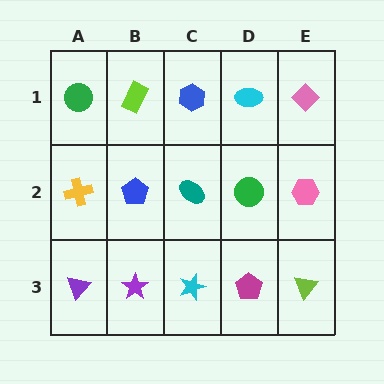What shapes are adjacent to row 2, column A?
A green circle (row 1, column A), a purple triangle (row 3, column A), a blue pentagon (row 2, column B).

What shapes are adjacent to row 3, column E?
A pink hexagon (row 2, column E), a magenta pentagon (row 3, column D).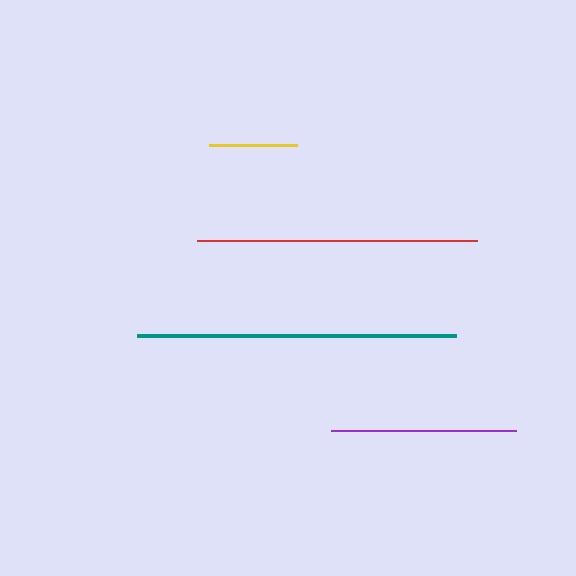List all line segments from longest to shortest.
From longest to shortest: teal, red, purple, yellow.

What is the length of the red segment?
The red segment is approximately 280 pixels long.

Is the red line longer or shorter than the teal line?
The teal line is longer than the red line.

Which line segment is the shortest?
The yellow line is the shortest at approximately 89 pixels.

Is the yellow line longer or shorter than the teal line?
The teal line is longer than the yellow line.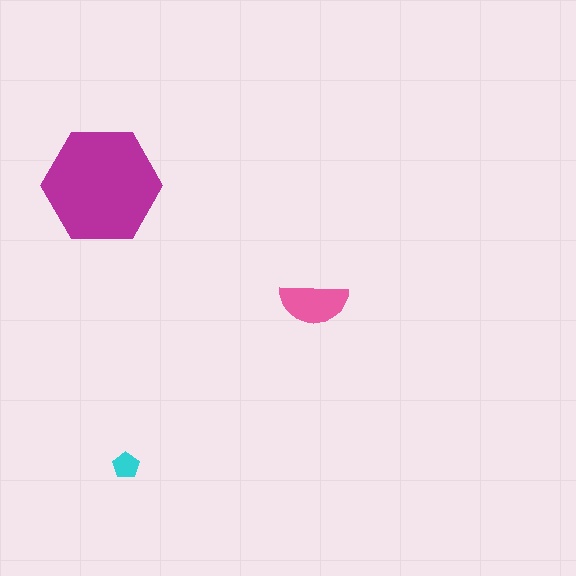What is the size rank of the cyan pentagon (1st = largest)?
3rd.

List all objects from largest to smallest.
The magenta hexagon, the pink semicircle, the cyan pentagon.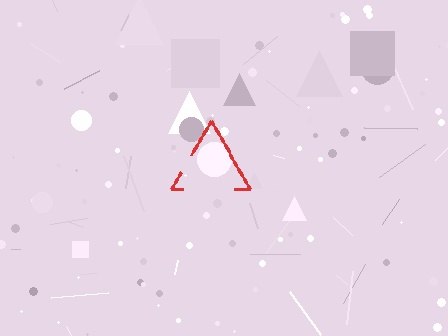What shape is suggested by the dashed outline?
The dashed outline suggests a triangle.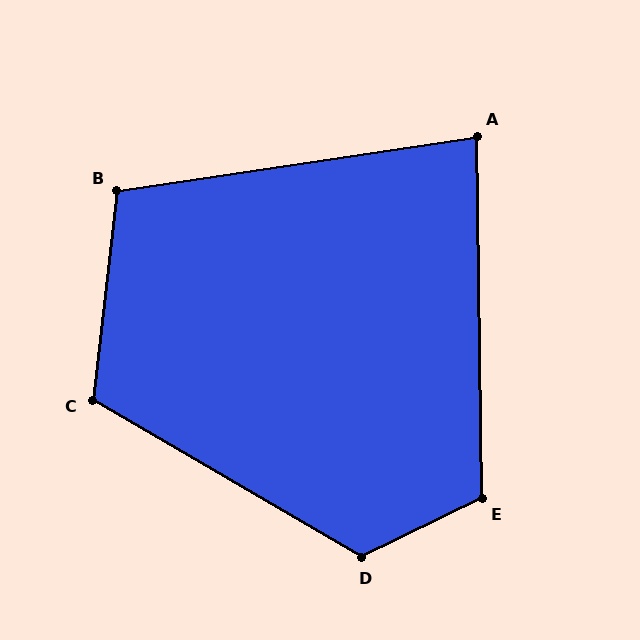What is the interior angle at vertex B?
Approximately 105 degrees (obtuse).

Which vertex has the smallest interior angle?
A, at approximately 82 degrees.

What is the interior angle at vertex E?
Approximately 115 degrees (obtuse).